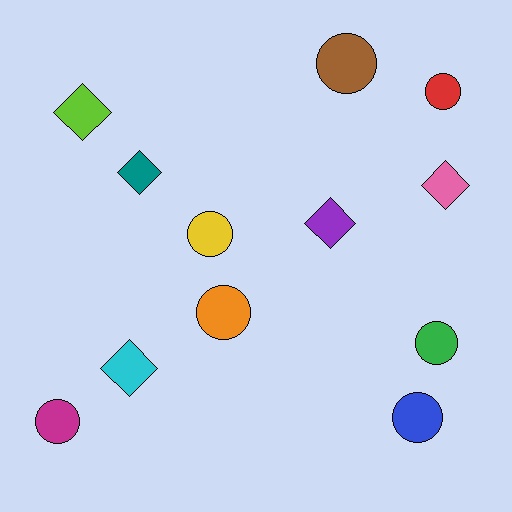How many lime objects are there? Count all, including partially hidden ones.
There is 1 lime object.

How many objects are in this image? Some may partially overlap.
There are 12 objects.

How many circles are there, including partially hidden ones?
There are 7 circles.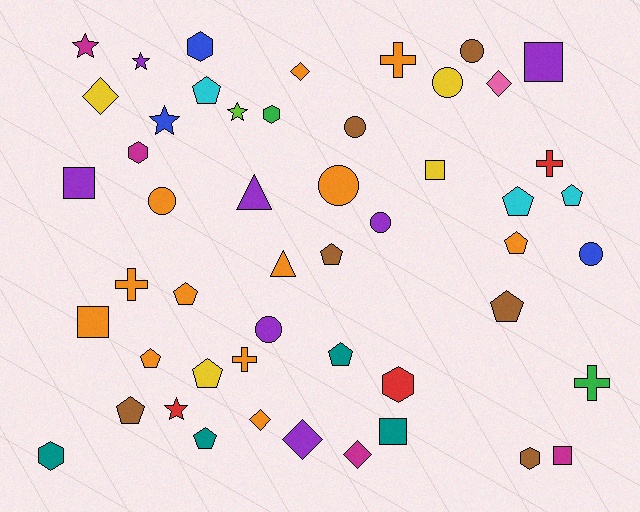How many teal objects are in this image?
There are 4 teal objects.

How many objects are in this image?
There are 50 objects.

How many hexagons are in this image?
There are 6 hexagons.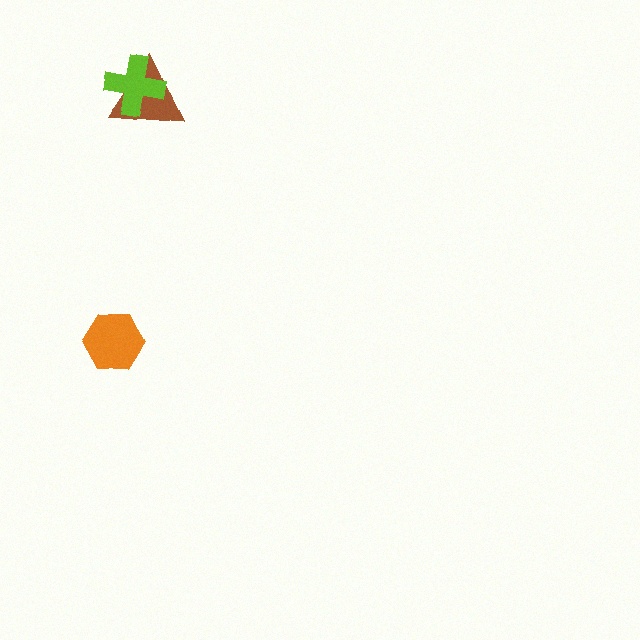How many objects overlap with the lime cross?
1 object overlaps with the lime cross.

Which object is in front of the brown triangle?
The lime cross is in front of the brown triangle.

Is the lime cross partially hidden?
No, no other shape covers it.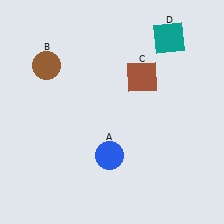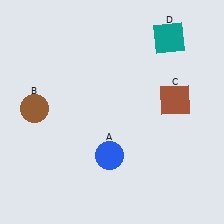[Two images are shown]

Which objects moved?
The objects that moved are: the brown circle (B), the brown square (C).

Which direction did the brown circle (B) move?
The brown circle (B) moved down.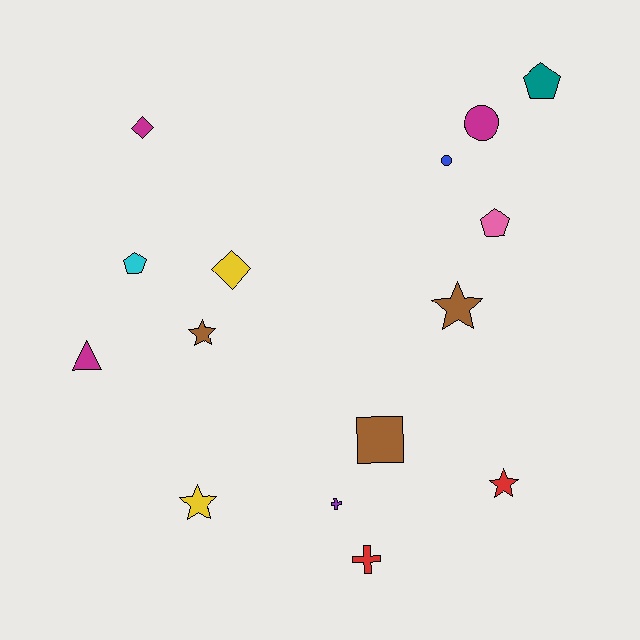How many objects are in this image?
There are 15 objects.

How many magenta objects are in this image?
There are 3 magenta objects.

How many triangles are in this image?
There is 1 triangle.